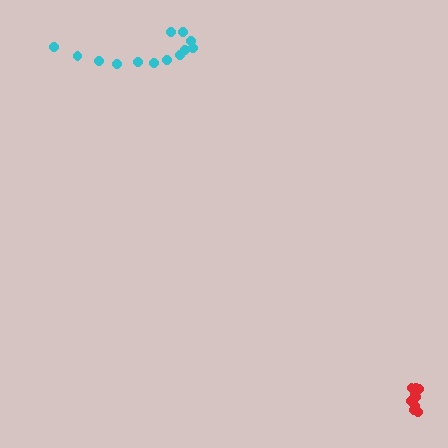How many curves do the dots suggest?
There are 2 distinct paths.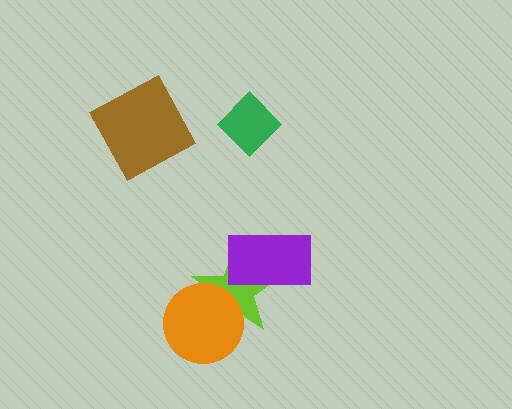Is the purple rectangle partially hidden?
No, no other shape covers it.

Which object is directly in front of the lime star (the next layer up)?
The orange circle is directly in front of the lime star.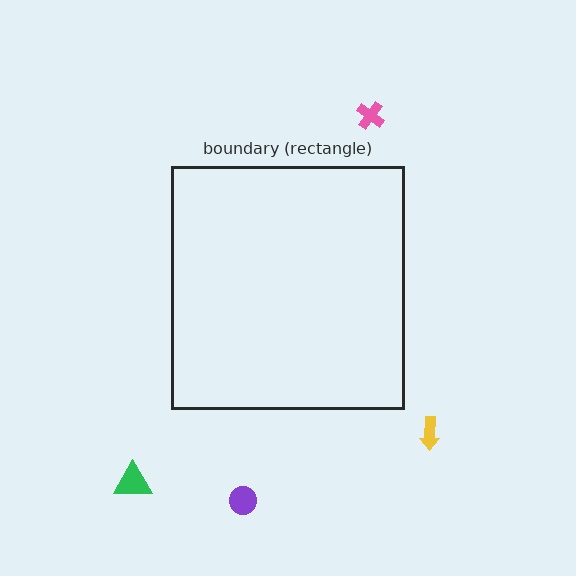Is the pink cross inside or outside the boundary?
Outside.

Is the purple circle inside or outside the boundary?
Outside.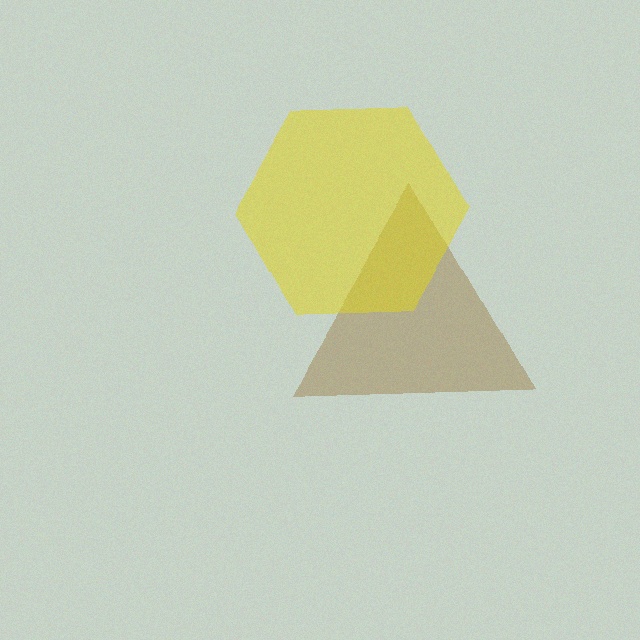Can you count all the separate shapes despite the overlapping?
Yes, there are 2 separate shapes.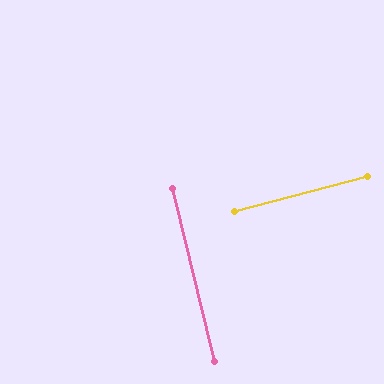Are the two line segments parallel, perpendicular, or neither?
Perpendicular — they meet at approximately 89°.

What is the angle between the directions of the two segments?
Approximately 89 degrees.